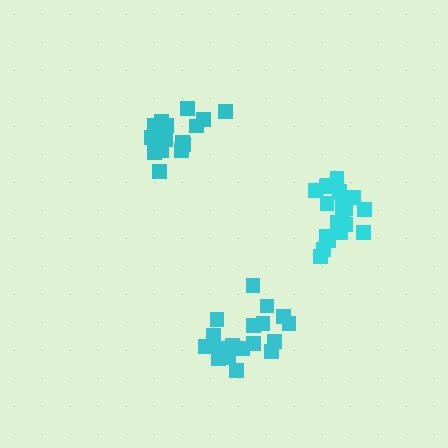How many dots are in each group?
Group 1: 20 dots, Group 2: 17 dots, Group 3: 18 dots (55 total).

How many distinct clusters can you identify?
There are 3 distinct clusters.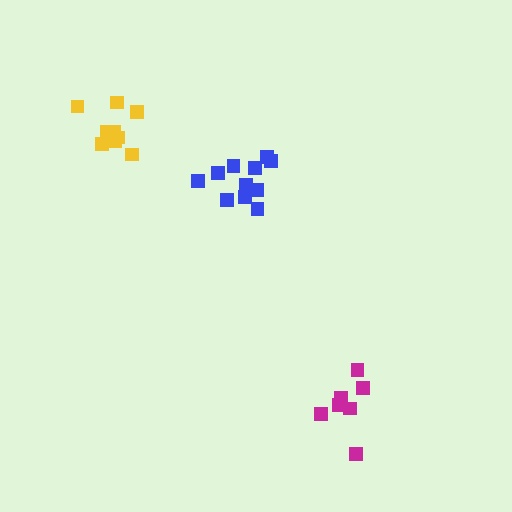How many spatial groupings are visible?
There are 3 spatial groupings.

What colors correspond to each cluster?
The clusters are colored: blue, yellow, magenta.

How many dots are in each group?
Group 1: 11 dots, Group 2: 10 dots, Group 3: 7 dots (28 total).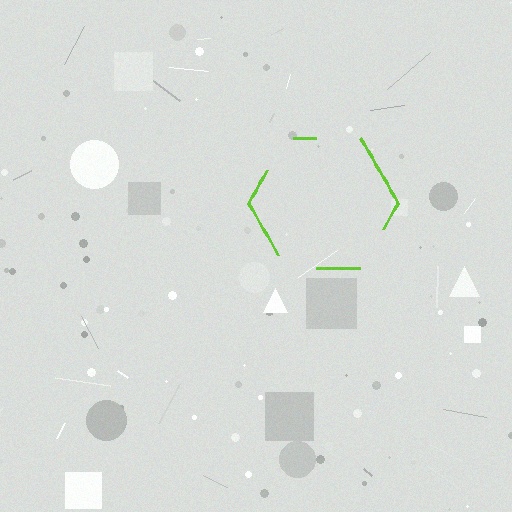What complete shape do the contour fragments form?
The contour fragments form a hexagon.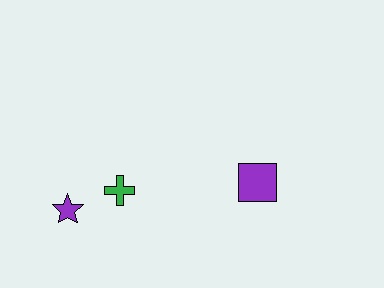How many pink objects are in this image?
There are no pink objects.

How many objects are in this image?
There are 3 objects.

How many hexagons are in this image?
There are no hexagons.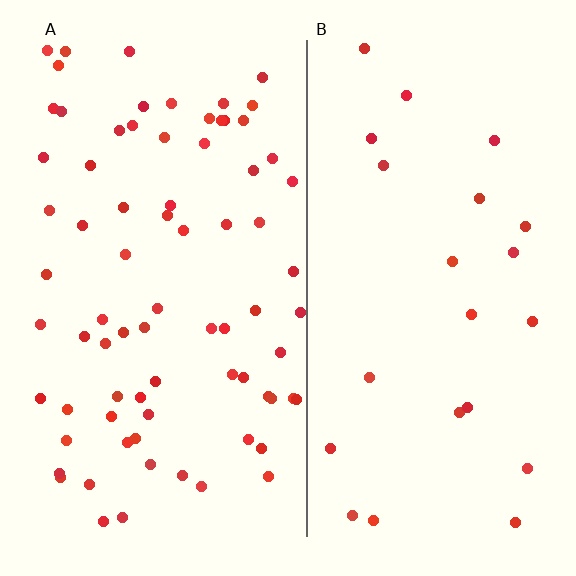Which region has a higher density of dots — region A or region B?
A (the left).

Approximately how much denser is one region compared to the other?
Approximately 3.4× — region A over region B.